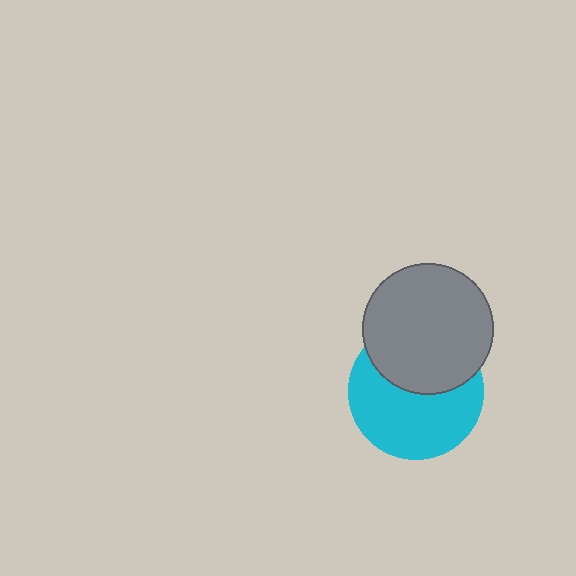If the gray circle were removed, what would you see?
You would see the complete cyan circle.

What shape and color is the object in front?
The object in front is a gray circle.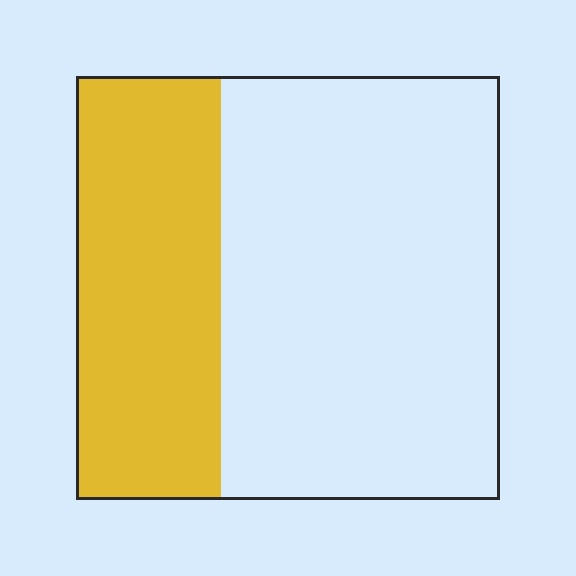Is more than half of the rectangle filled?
No.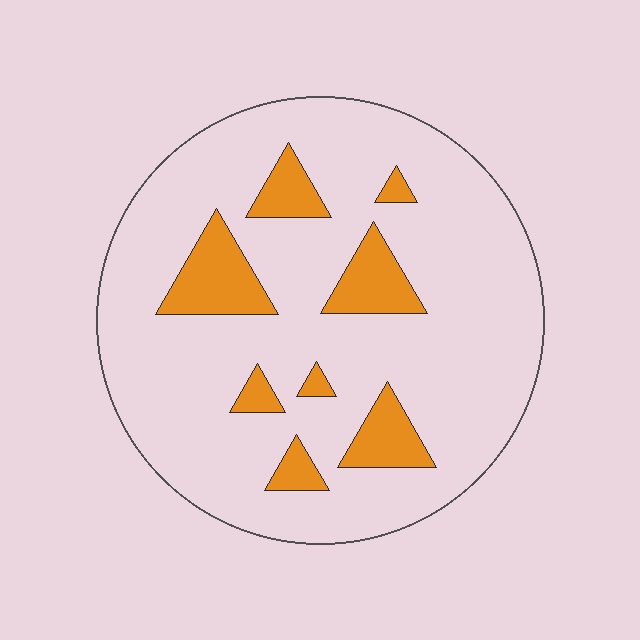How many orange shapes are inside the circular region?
8.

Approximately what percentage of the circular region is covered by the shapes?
Approximately 15%.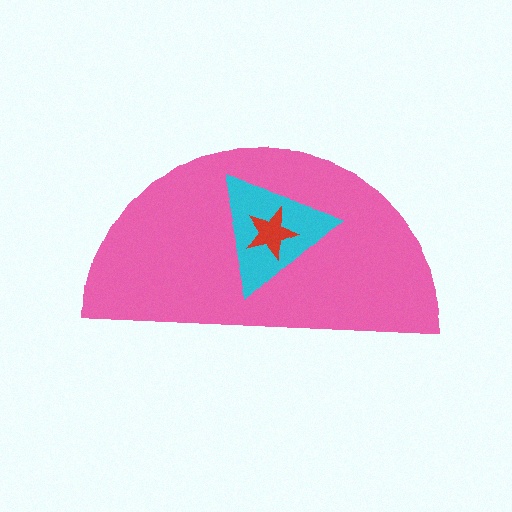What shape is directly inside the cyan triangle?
The red star.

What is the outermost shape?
The pink semicircle.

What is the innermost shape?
The red star.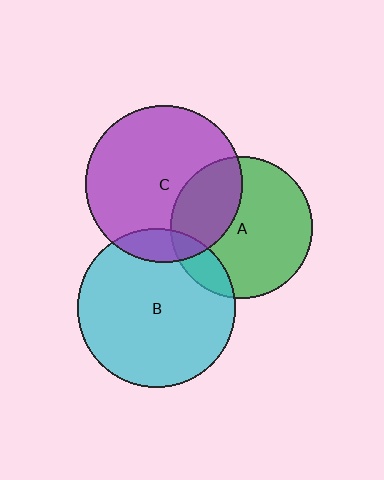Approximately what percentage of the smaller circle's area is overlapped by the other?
Approximately 10%.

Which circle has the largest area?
Circle B (cyan).